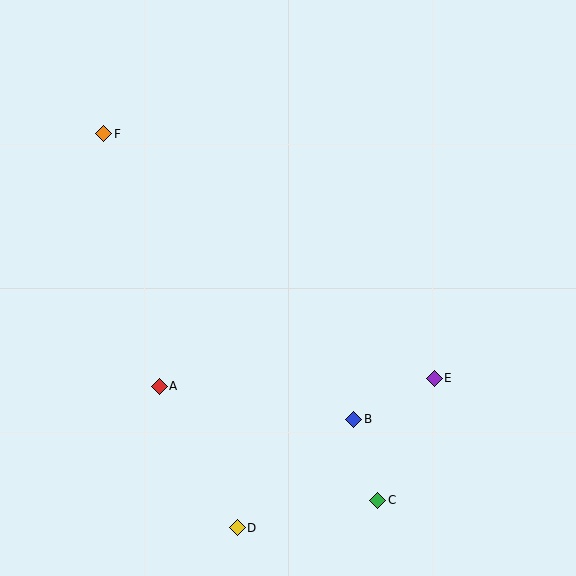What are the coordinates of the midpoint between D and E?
The midpoint between D and E is at (336, 453).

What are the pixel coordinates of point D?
Point D is at (237, 528).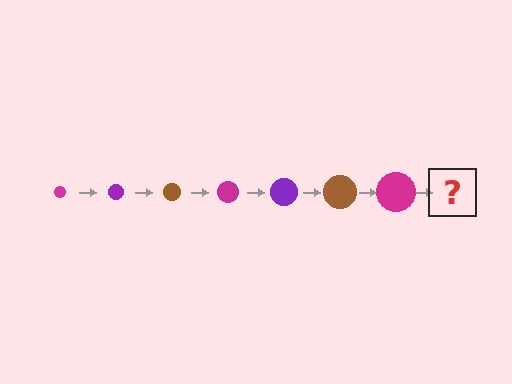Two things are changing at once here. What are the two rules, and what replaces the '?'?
The two rules are that the circle grows larger each step and the color cycles through magenta, purple, and brown. The '?' should be a purple circle, larger than the previous one.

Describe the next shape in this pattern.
It should be a purple circle, larger than the previous one.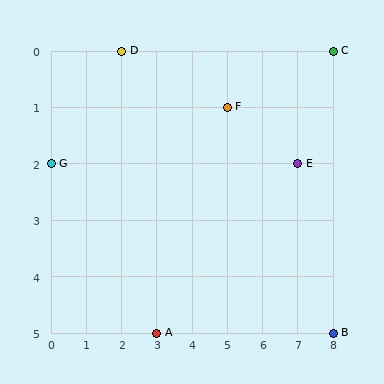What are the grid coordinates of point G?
Point G is at grid coordinates (0, 2).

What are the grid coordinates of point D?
Point D is at grid coordinates (2, 0).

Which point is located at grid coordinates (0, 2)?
Point G is at (0, 2).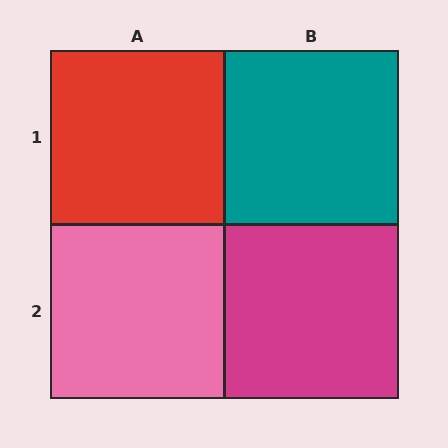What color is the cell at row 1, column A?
Red.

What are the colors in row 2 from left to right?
Pink, magenta.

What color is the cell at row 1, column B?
Teal.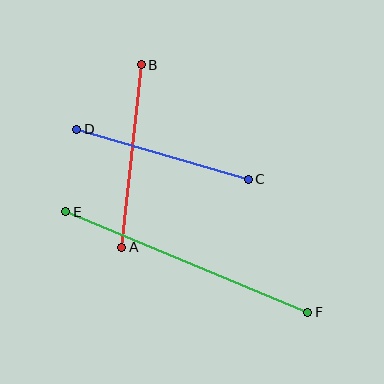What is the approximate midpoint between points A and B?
The midpoint is at approximately (131, 156) pixels.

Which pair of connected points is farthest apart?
Points E and F are farthest apart.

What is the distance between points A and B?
The distance is approximately 184 pixels.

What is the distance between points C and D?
The distance is approximately 178 pixels.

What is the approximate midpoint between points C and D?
The midpoint is at approximately (162, 154) pixels.